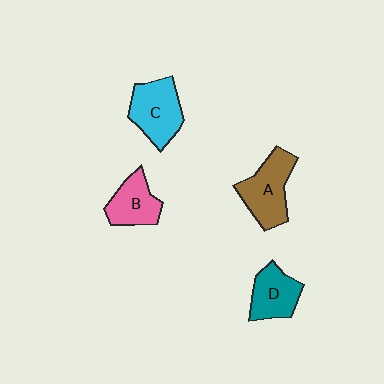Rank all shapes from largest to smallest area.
From largest to smallest: A (brown), C (cyan), D (teal), B (pink).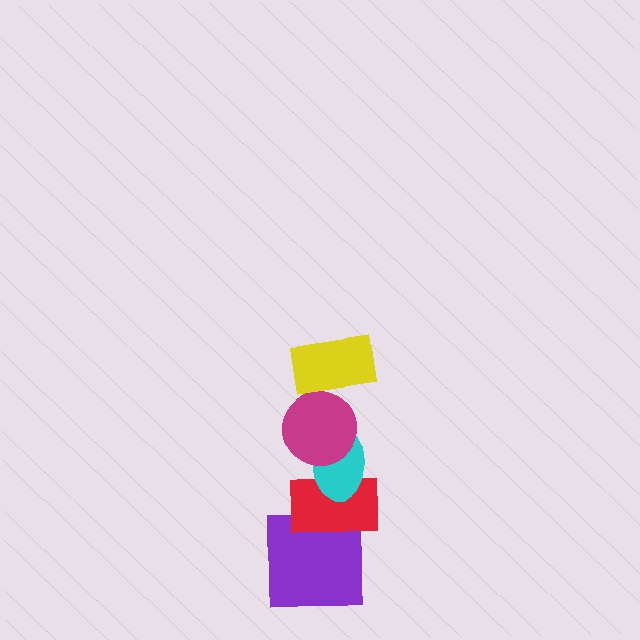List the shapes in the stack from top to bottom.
From top to bottom: the yellow rectangle, the magenta circle, the cyan ellipse, the red rectangle, the purple square.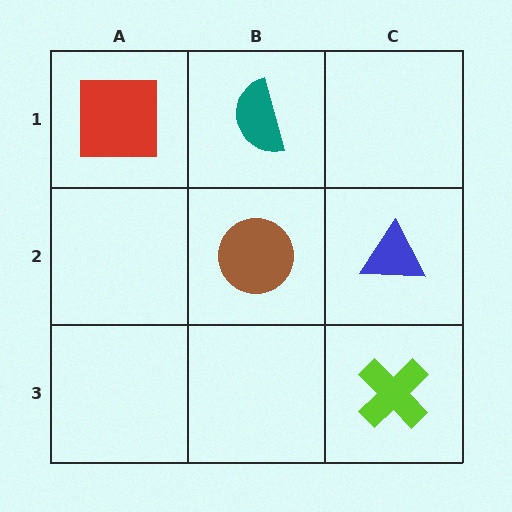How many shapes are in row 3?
1 shape.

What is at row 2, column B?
A brown circle.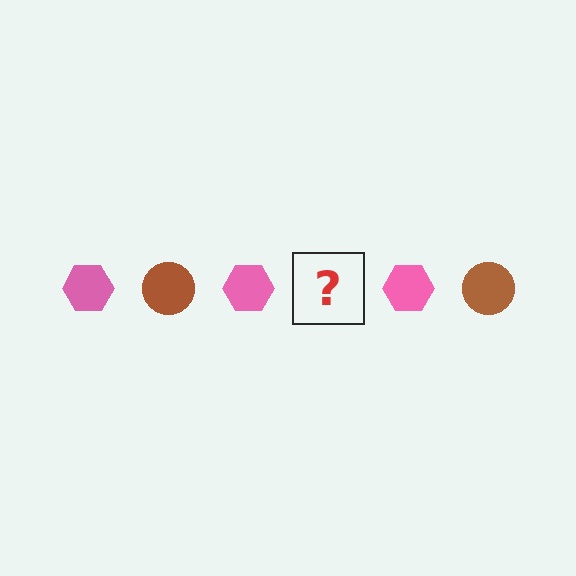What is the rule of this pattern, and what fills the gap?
The rule is that the pattern alternates between pink hexagon and brown circle. The gap should be filled with a brown circle.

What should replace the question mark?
The question mark should be replaced with a brown circle.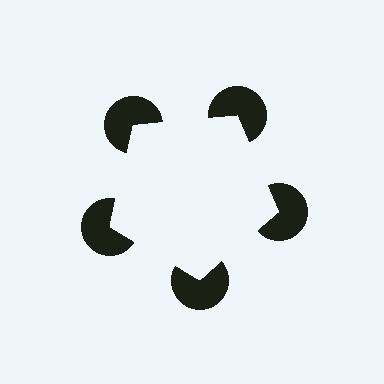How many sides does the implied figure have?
5 sides.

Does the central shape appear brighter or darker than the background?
It typically appears slightly brighter than the background, even though no actual brightness change is drawn.